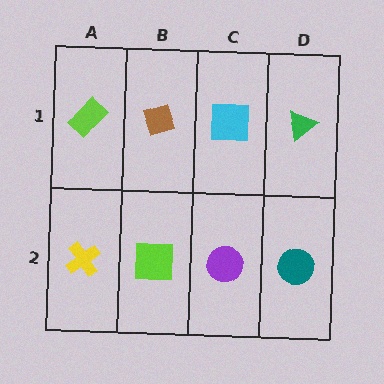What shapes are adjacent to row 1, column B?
A lime square (row 2, column B), a lime rectangle (row 1, column A), a cyan square (row 1, column C).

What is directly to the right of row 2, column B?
A purple circle.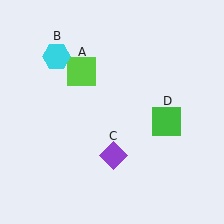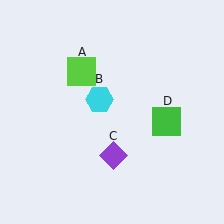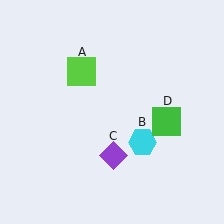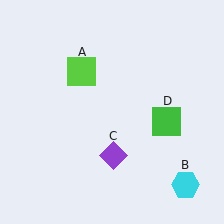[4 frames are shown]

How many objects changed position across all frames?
1 object changed position: cyan hexagon (object B).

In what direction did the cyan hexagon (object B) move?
The cyan hexagon (object B) moved down and to the right.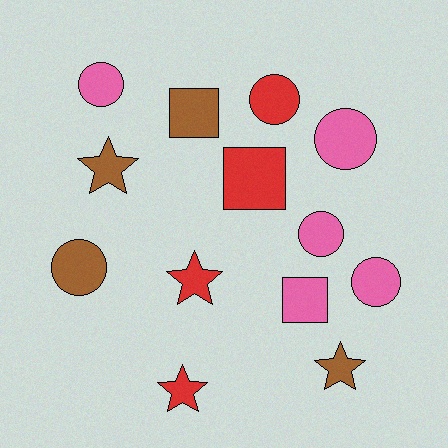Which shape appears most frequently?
Circle, with 6 objects.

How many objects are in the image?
There are 13 objects.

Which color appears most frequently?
Pink, with 5 objects.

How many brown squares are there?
There is 1 brown square.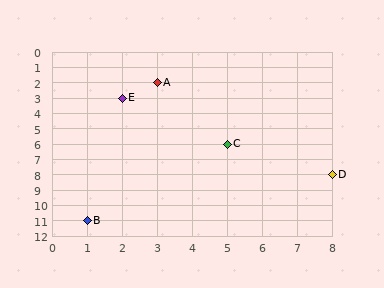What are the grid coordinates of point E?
Point E is at grid coordinates (2, 3).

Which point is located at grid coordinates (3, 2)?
Point A is at (3, 2).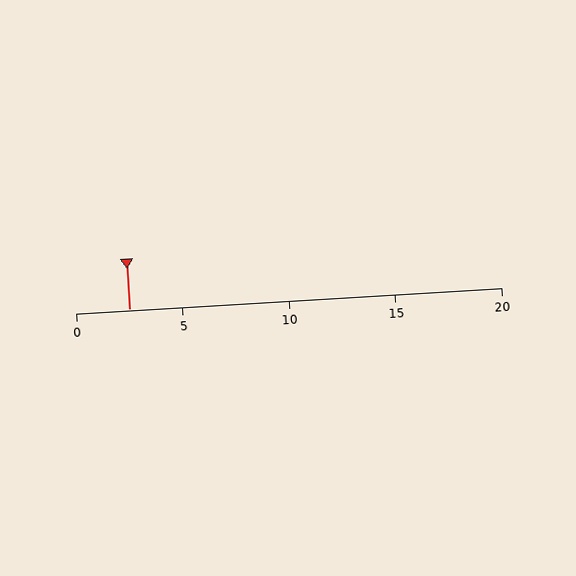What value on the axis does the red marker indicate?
The marker indicates approximately 2.5.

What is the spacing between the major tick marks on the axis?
The major ticks are spaced 5 apart.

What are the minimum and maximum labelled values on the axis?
The axis runs from 0 to 20.